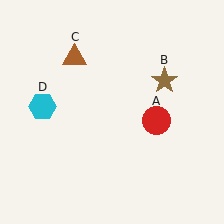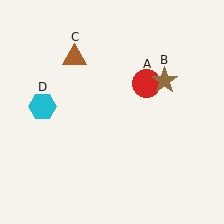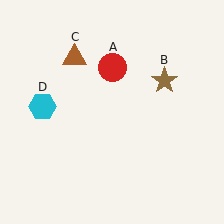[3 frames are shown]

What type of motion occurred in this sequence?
The red circle (object A) rotated counterclockwise around the center of the scene.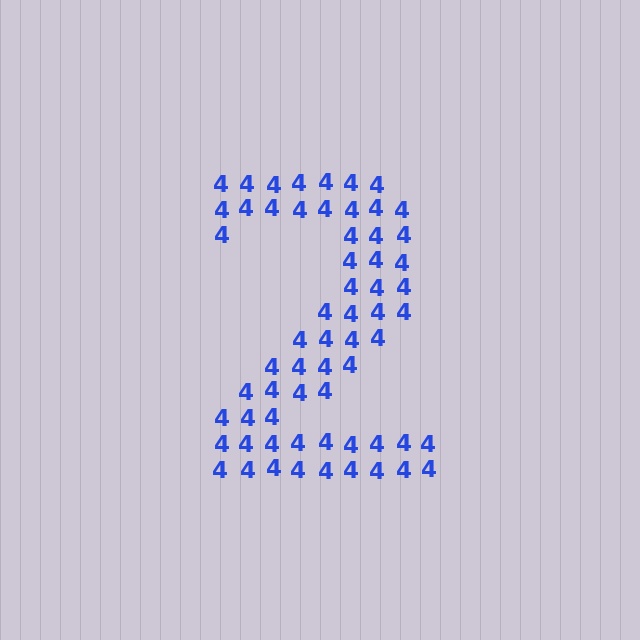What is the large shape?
The large shape is the digit 2.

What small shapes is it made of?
It is made of small digit 4's.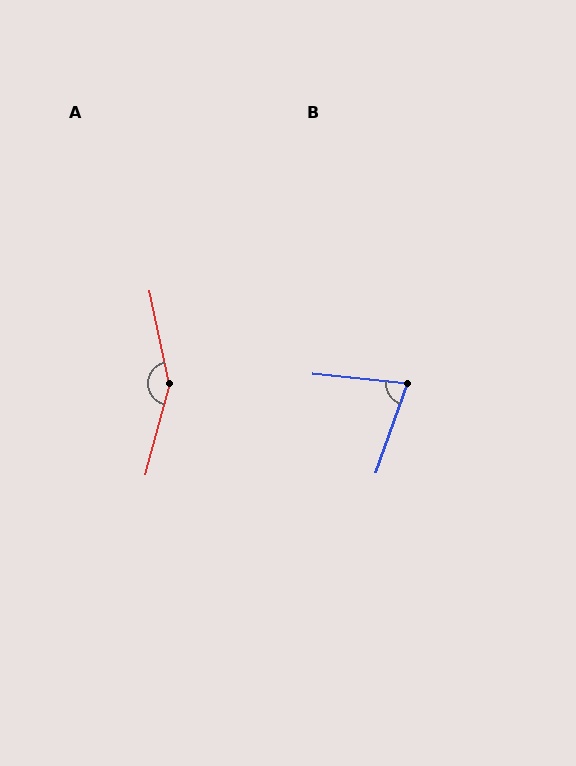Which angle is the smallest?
B, at approximately 77 degrees.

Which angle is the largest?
A, at approximately 153 degrees.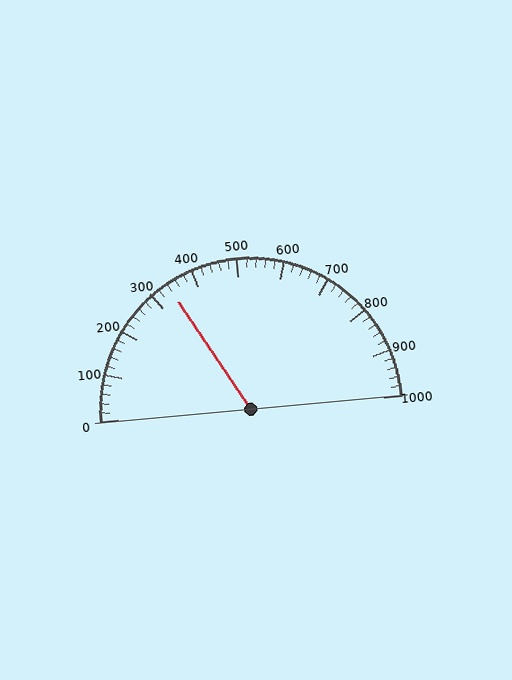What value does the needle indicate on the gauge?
The needle indicates approximately 340.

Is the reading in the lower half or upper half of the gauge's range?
The reading is in the lower half of the range (0 to 1000).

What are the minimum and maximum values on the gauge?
The gauge ranges from 0 to 1000.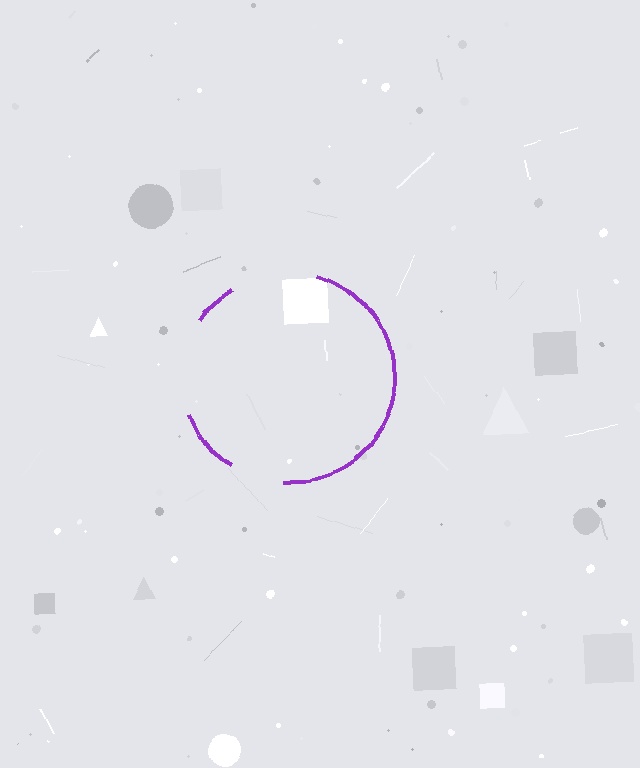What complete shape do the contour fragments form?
The contour fragments form a circle.